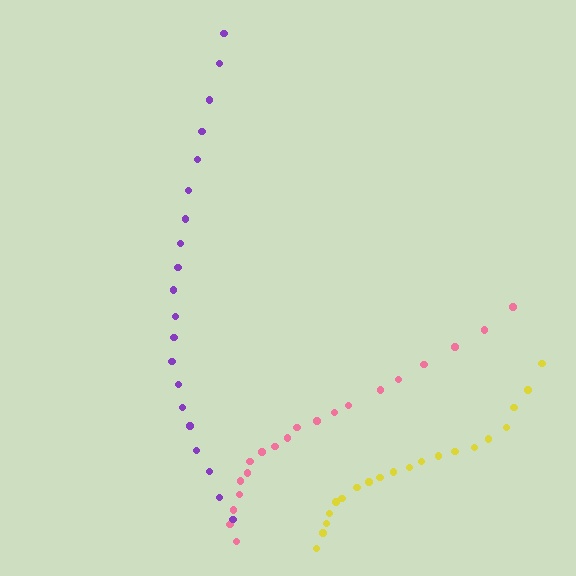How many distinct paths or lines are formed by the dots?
There are 3 distinct paths.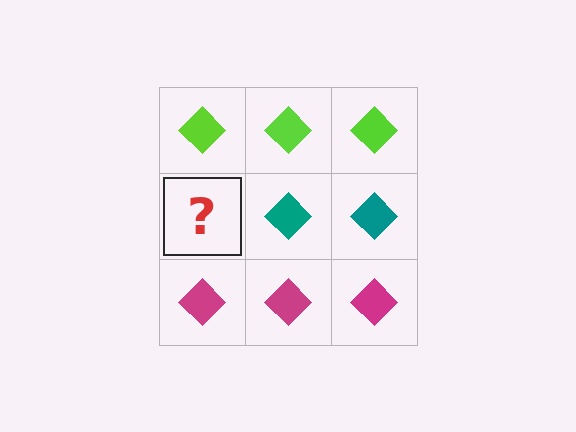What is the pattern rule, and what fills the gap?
The rule is that each row has a consistent color. The gap should be filled with a teal diamond.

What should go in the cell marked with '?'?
The missing cell should contain a teal diamond.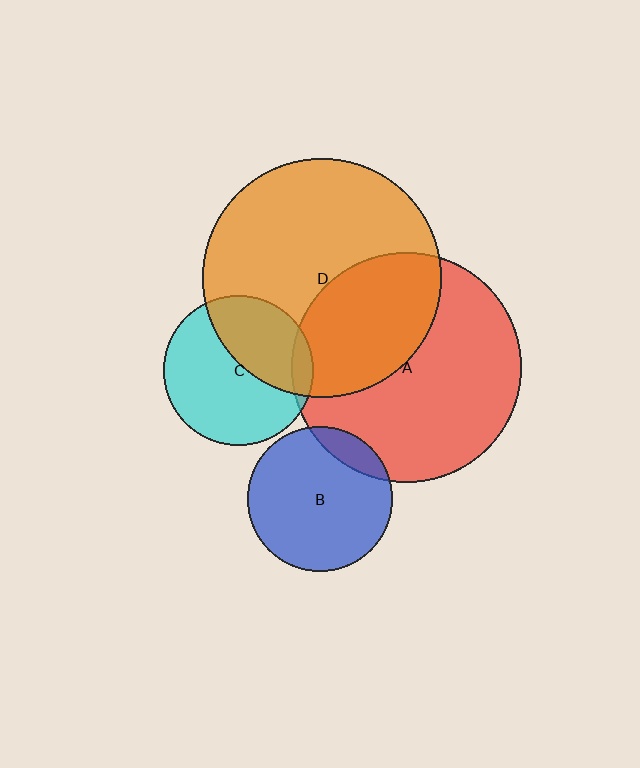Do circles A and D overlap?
Yes.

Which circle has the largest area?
Circle D (orange).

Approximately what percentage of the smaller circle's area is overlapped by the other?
Approximately 40%.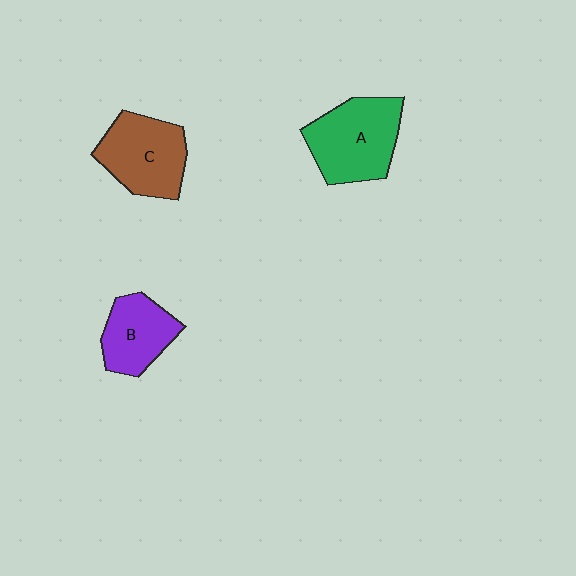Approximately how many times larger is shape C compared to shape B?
Approximately 1.3 times.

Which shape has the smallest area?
Shape B (purple).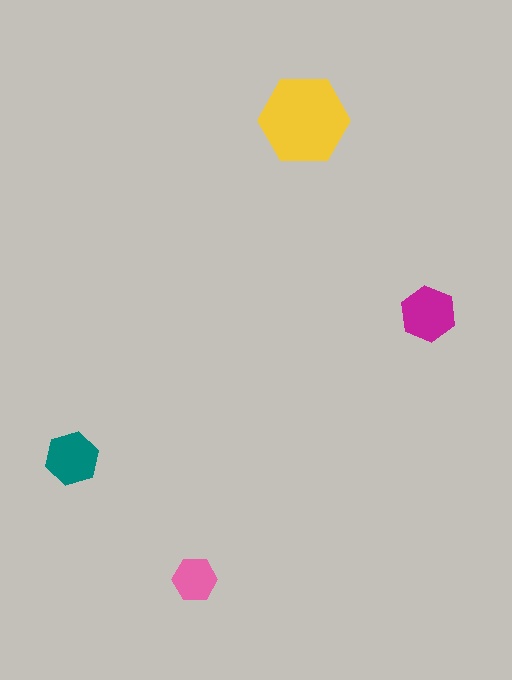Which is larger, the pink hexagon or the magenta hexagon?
The magenta one.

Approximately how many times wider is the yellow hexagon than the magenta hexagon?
About 1.5 times wider.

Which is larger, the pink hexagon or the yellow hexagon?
The yellow one.